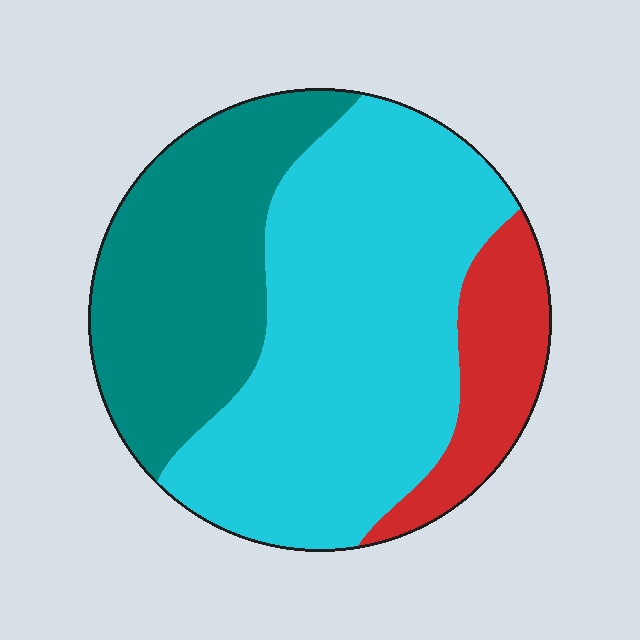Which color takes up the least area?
Red, at roughly 15%.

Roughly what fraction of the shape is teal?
Teal covers about 30% of the shape.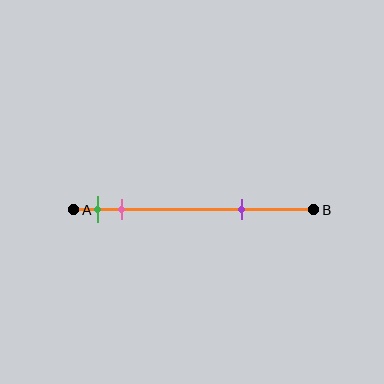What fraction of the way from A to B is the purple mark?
The purple mark is approximately 70% (0.7) of the way from A to B.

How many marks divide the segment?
There are 3 marks dividing the segment.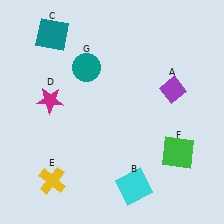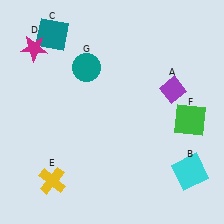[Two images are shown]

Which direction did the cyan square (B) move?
The cyan square (B) moved right.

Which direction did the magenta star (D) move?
The magenta star (D) moved up.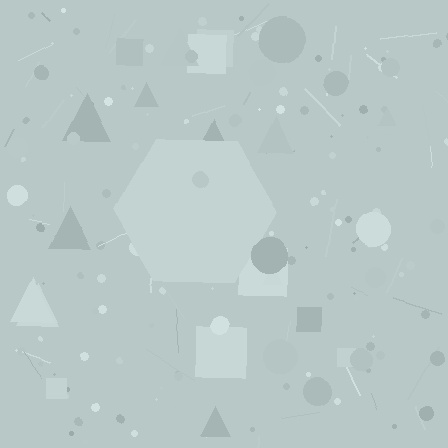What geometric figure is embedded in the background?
A hexagon is embedded in the background.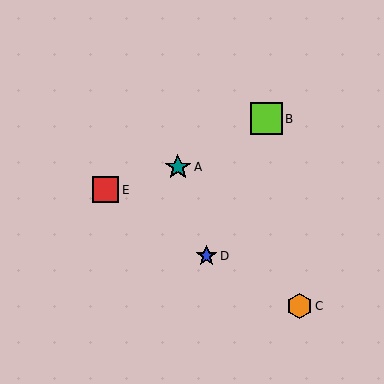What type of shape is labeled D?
Shape D is a blue star.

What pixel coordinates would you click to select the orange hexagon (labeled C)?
Click at (299, 306) to select the orange hexagon C.